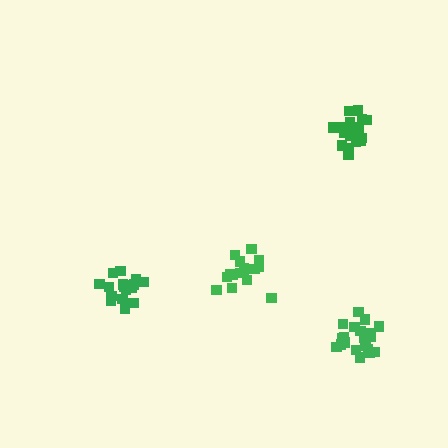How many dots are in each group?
Group 1: 18 dots, Group 2: 16 dots, Group 3: 20 dots, Group 4: 20 dots (74 total).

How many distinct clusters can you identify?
There are 4 distinct clusters.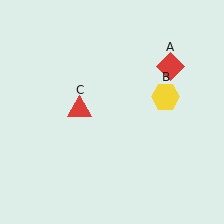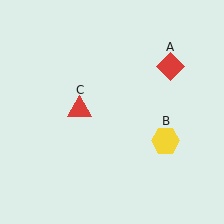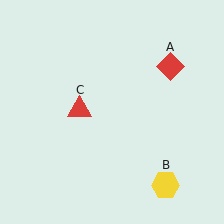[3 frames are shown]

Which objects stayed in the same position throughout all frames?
Red diamond (object A) and red triangle (object C) remained stationary.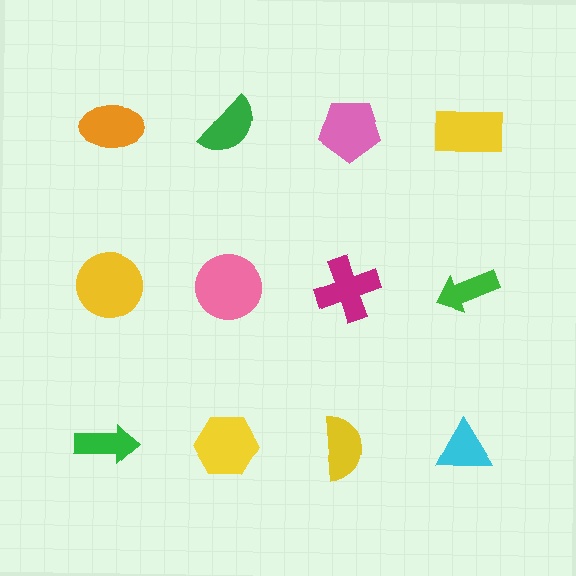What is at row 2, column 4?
A green arrow.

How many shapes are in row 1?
4 shapes.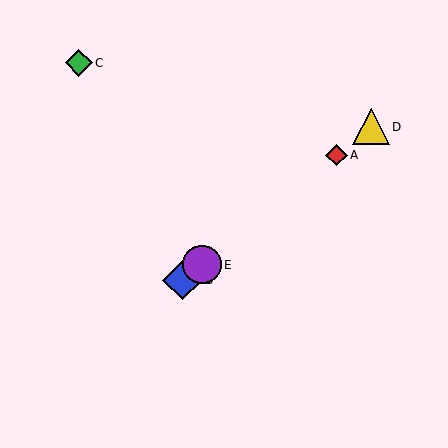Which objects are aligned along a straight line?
Objects A, B, D, E are aligned along a straight line.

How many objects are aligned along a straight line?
4 objects (A, B, D, E) are aligned along a straight line.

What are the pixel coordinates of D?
Object D is at (371, 127).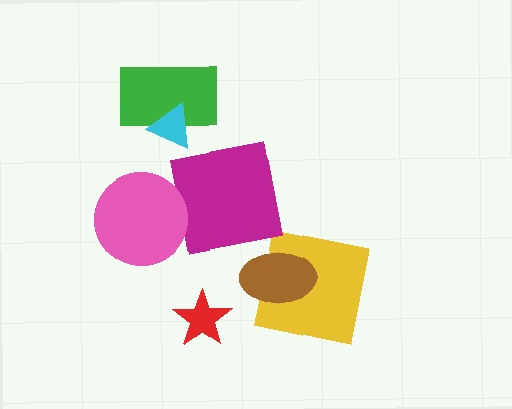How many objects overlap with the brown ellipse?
1 object overlaps with the brown ellipse.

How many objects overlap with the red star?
0 objects overlap with the red star.